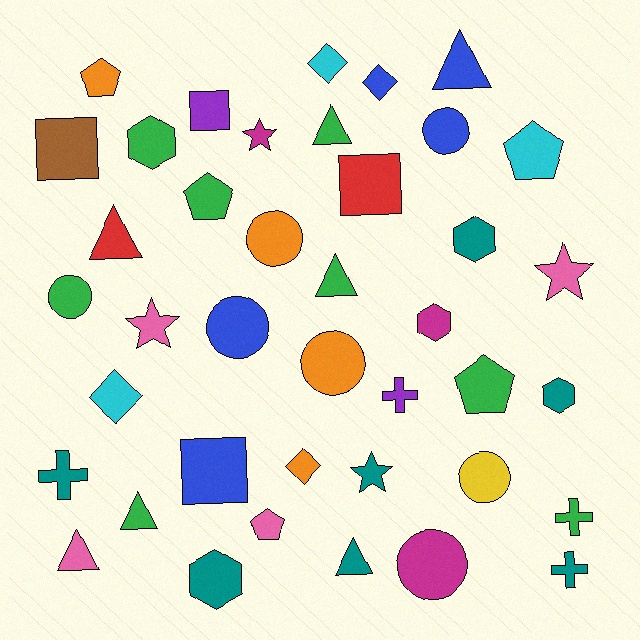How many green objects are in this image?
There are 8 green objects.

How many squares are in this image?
There are 4 squares.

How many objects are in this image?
There are 40 objects.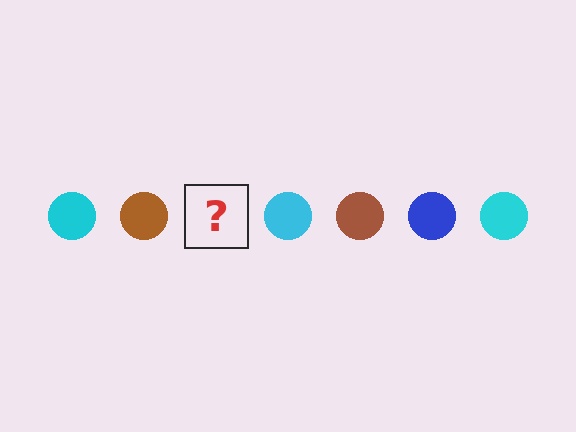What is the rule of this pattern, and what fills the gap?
The rule is that the pattern cycles through cyan, brown, blue circles. The gap should be filled with a blue circle.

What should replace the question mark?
The question mark should be replaced with a blue circle.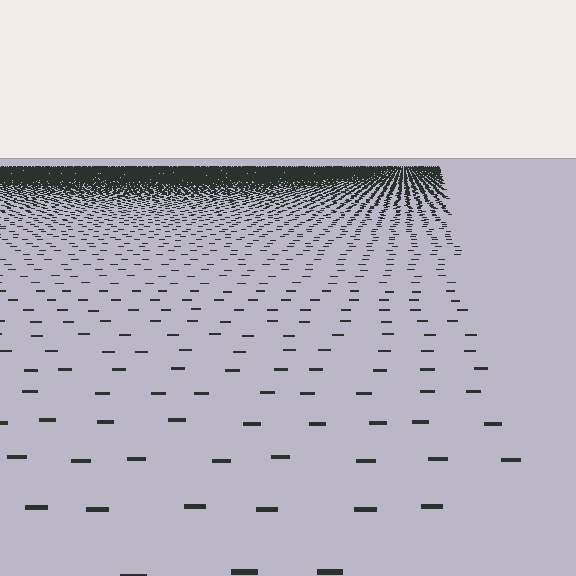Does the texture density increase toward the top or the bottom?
Density increases toward the top.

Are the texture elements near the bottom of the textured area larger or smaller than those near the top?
Larger. Near the bottom, elements are closer to the viewer and appear at a bigger on-screen size.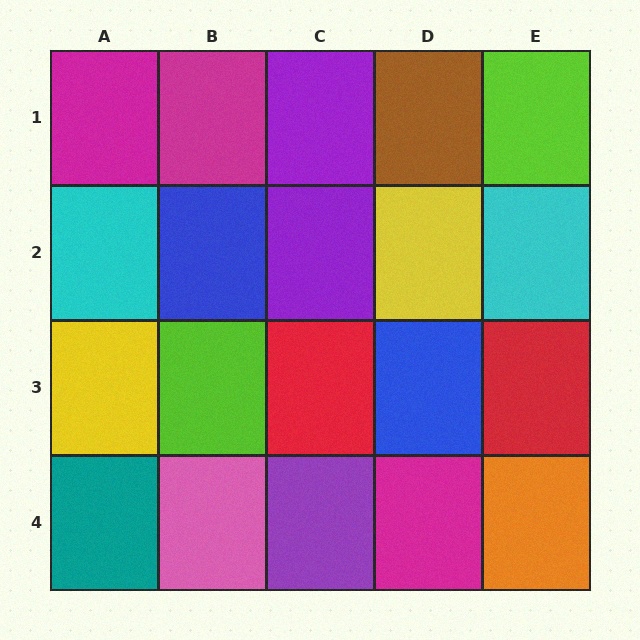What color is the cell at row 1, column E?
Lime.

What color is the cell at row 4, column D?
Magenta.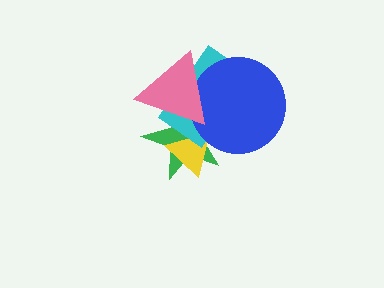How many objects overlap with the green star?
4 objects overlap with the green star.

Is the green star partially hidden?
Yes, it is partially covered by another shape.